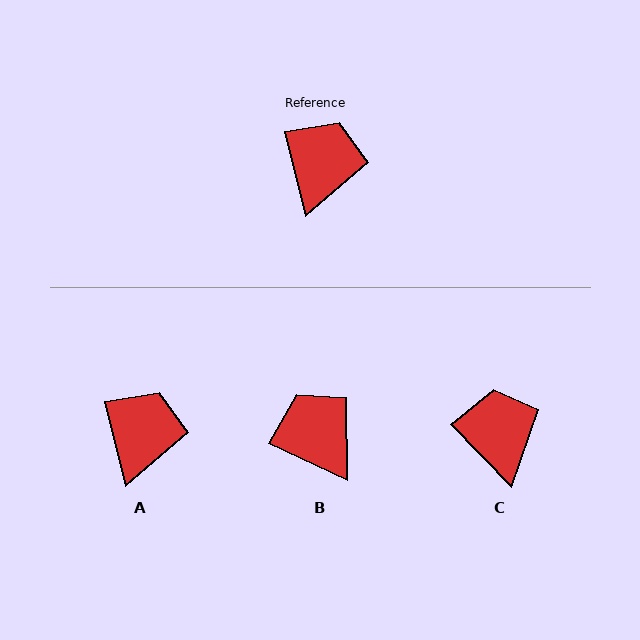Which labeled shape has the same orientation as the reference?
A.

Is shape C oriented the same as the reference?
No, it is off by about 30 degrees.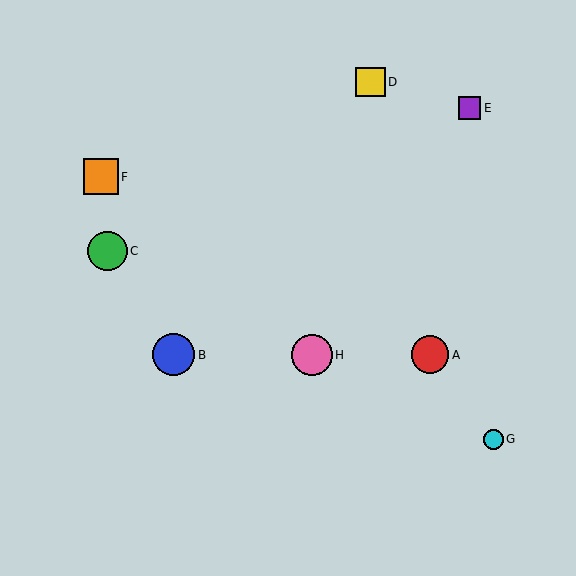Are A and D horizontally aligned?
No, A is at y≈355 and D is at y≈82.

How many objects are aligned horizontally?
3 objects (A, B, H) are aligned horizontally.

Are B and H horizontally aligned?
Yes, both are at y≈355.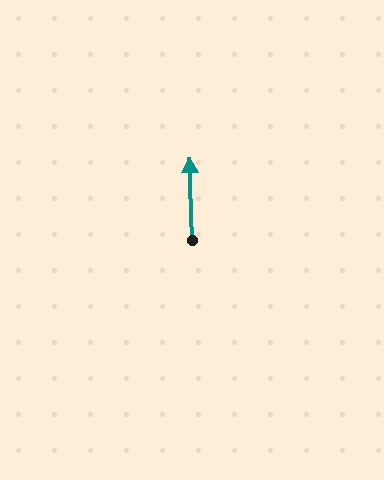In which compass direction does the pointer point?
North.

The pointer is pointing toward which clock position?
Roughly 12 o'clock.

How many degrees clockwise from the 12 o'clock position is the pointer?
Approximately 358 degrees.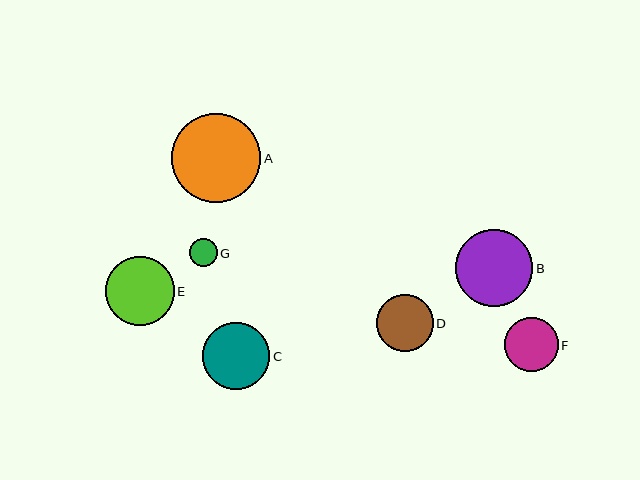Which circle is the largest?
Circle A is the largest with a size of approximately 89 pixels.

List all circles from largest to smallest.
From largest to smallest: A, B, E, C, D, F, G.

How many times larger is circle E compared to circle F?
Circle E is approximately 1.3 times the size of circle F.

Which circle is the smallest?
Circle G is the smallest with a size of approximately 28 pixels.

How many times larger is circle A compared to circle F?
Circle A is approximately 1.7 times the size of circle F.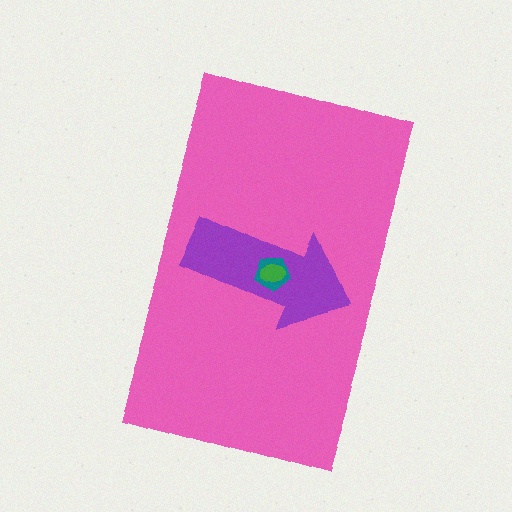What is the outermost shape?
The pink rectangle.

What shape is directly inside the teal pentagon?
The green ellipse.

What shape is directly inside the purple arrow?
The teal pentagon.